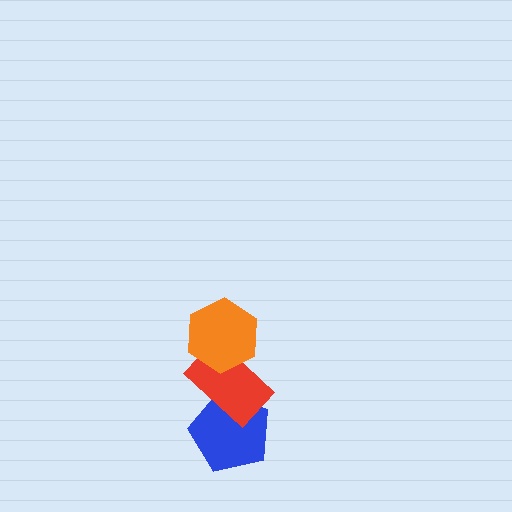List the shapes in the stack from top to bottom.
From top to bottom: the orange hexagon, the red rectangle, the blue pentagon.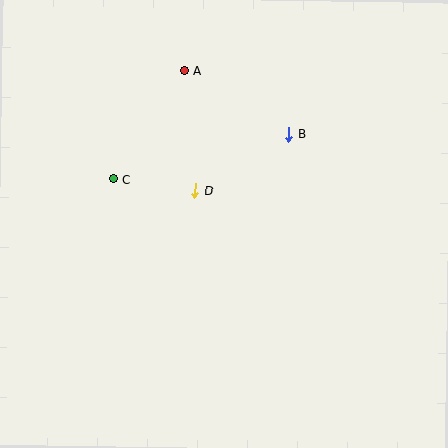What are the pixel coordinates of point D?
Point D is at (195, 190).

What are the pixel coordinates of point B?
Point B is at (289, 134).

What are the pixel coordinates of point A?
Point A is at (185, 71).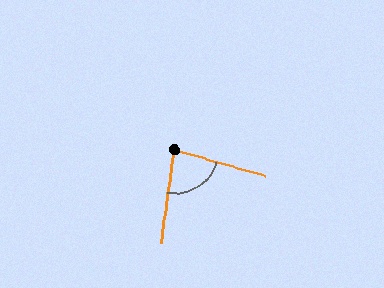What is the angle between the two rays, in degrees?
Approximately 82 degrees.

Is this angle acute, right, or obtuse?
It is acute.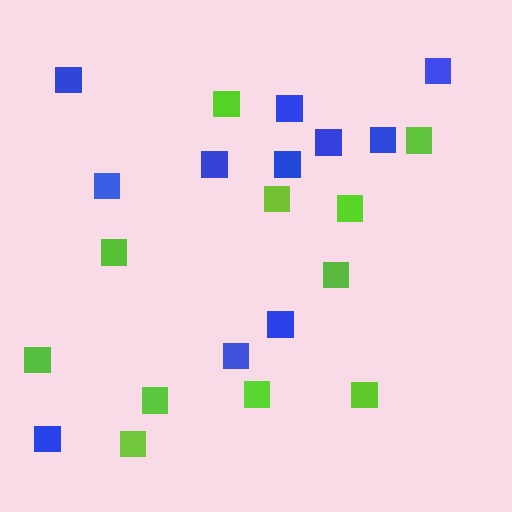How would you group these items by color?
There are 2 groups: one group of blue squares (11) and one group of lime squares (11).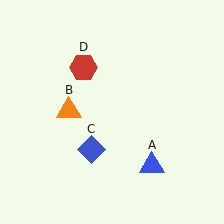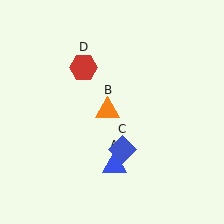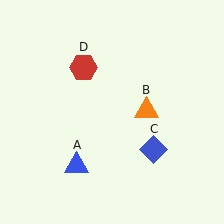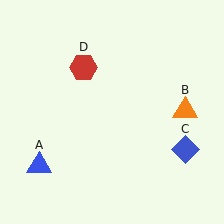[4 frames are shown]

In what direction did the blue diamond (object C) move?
The blue diamond (object C) moved right.